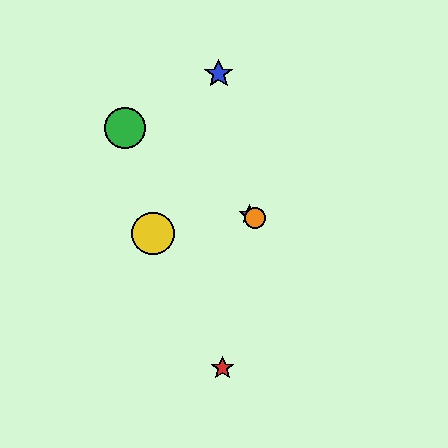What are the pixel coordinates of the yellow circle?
The yellow circle is at (153, 233).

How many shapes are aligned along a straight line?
3 shapes (the green circle, the purple star, the orange circle) are aligned along a straight line.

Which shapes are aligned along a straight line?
The green circle, the purple star, the orange circle are aligned along a straight line.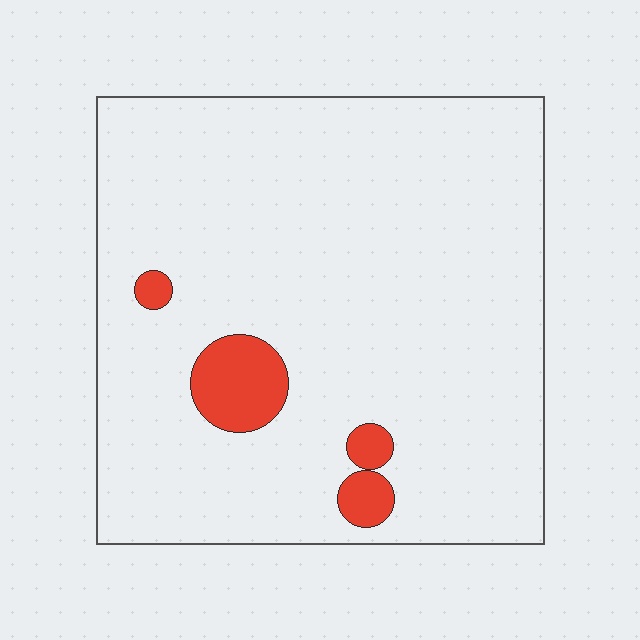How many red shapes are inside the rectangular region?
4.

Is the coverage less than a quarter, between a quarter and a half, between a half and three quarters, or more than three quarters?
Less than a quarter.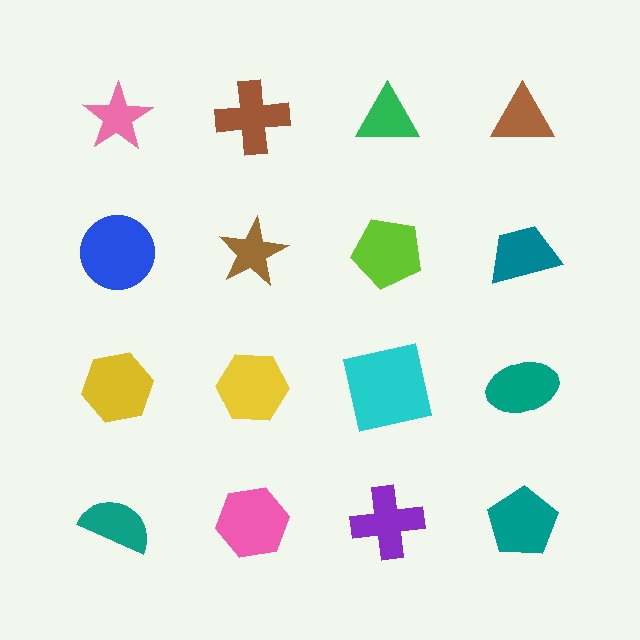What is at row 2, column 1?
A blue circle.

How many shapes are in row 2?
4 shapes.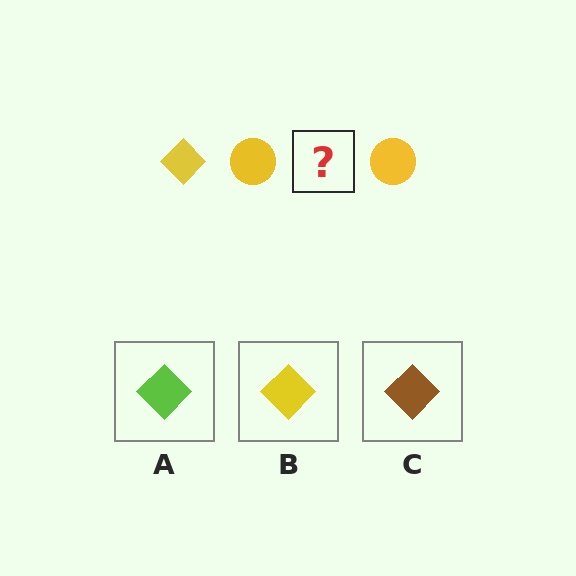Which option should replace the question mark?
Option B.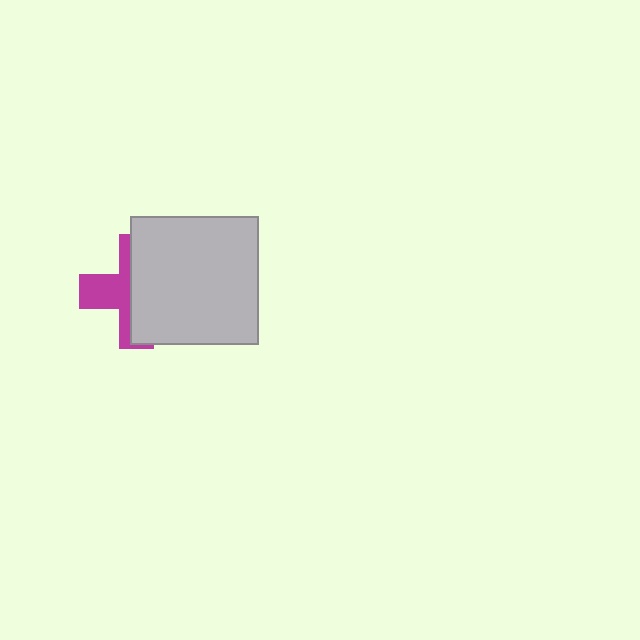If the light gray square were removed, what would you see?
You would see the complete magenta cross.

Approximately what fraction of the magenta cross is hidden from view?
Roughly 60% of the magenta cross is hidden behind the light gray square.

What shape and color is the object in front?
The object in front is a light gray square.